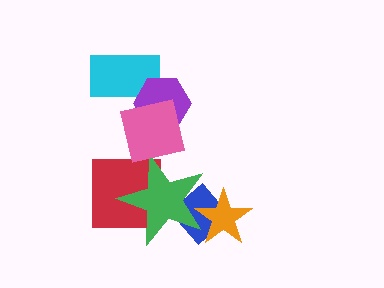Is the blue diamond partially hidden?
Yes, it is partially covered by another shape.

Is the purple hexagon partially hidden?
Yes, it is partially covered by another shape.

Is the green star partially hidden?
Yes, it is partially covered by another shape.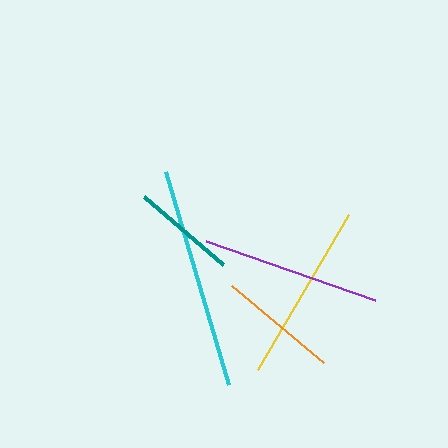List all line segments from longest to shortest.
From longest to shortest: cyan, yellow, purple, orange, teal.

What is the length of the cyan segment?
The cyan segment is approximately 222 pixels long.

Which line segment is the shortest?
The teal line is the shortest at approximately 103 pixels.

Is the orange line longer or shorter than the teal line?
The orange line is longer than the teal line.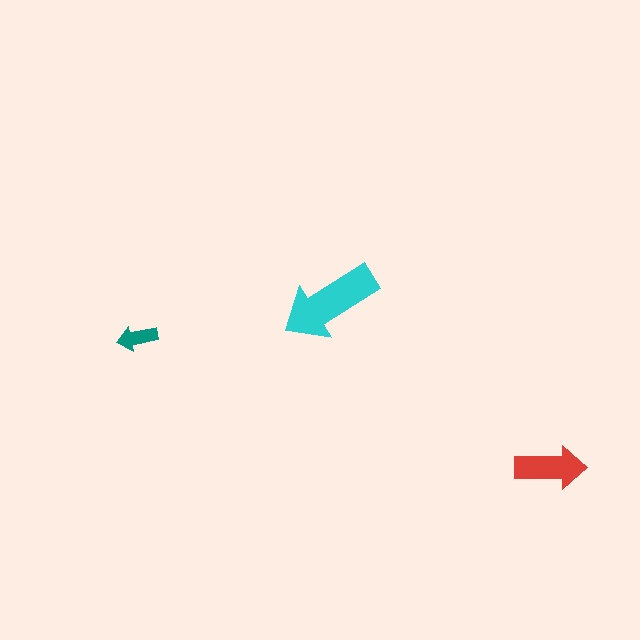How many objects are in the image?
There are 3 objects in the image.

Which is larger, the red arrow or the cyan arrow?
The cyan one.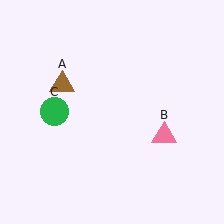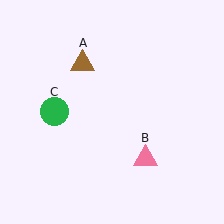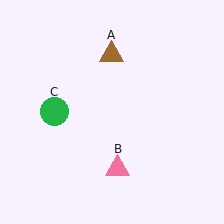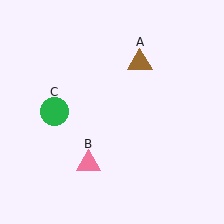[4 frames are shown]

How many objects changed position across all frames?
2 objects changed position: brown triangle (object A), pink triangle (object B).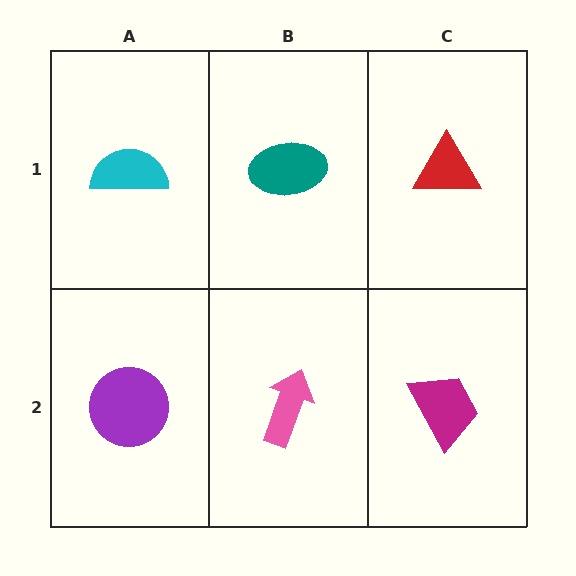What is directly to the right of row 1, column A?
A teal ellipse.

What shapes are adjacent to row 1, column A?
A purple circle (row 2, column A), a teal ellipse (row 1, column B).